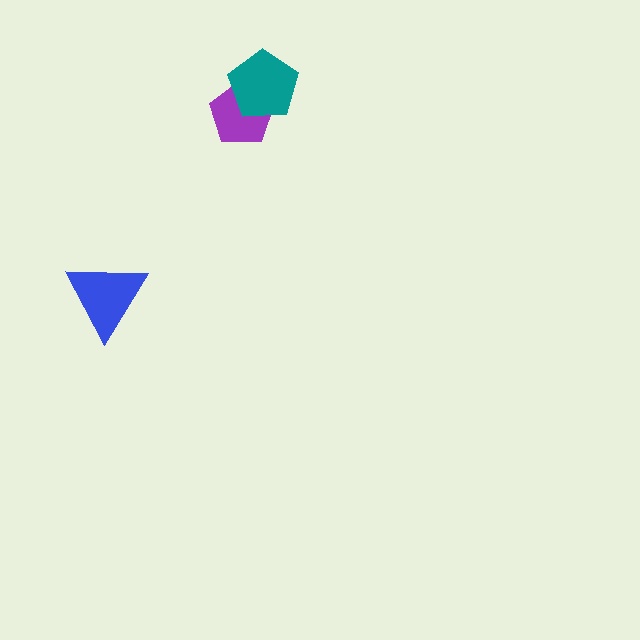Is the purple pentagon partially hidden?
Yes, it is partially covered by another shape.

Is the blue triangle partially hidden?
No, no other shape covers it.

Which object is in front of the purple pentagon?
The teal pentagon is in front of the purple pentagon.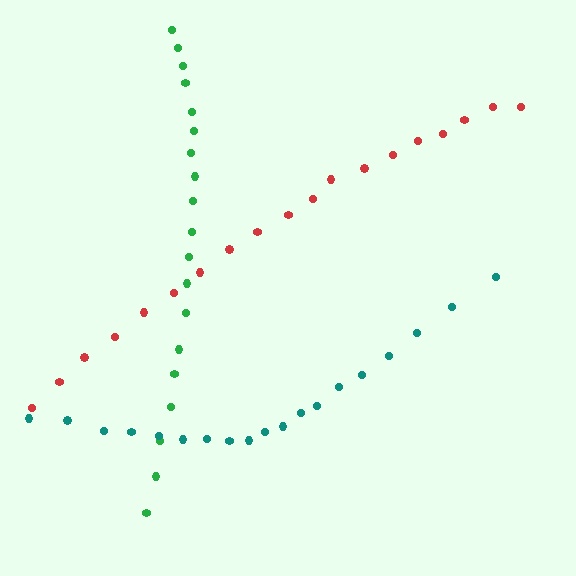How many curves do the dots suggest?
There are 3 distinct paths.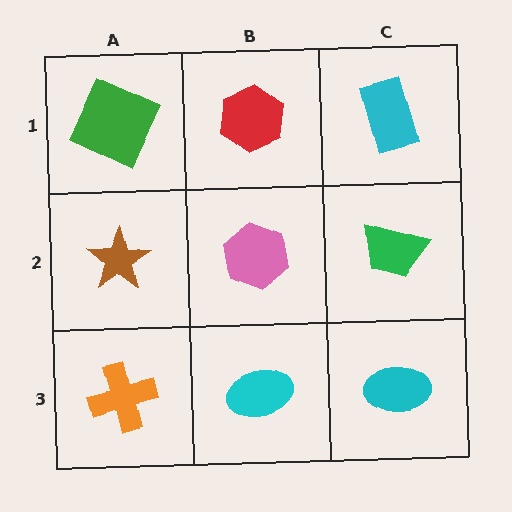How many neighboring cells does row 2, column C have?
3.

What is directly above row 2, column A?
A green square.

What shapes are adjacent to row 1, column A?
A brown star (row 2, column A), a red hexagon (row 1, column B).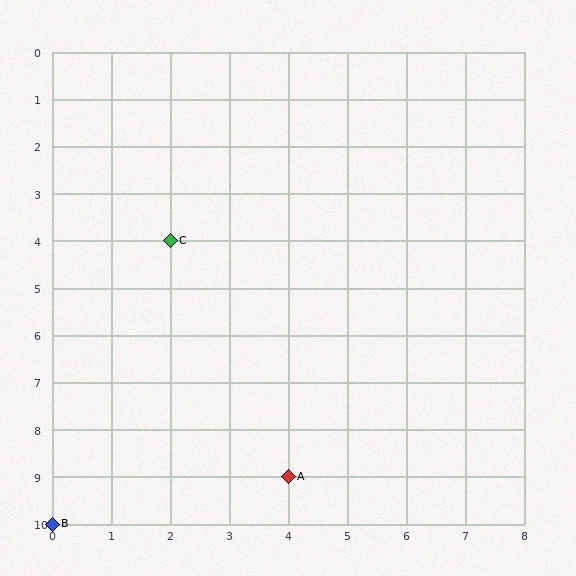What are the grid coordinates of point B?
Point B is at grid coordinates (0, 10).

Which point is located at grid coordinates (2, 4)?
Point C is at (2, 4).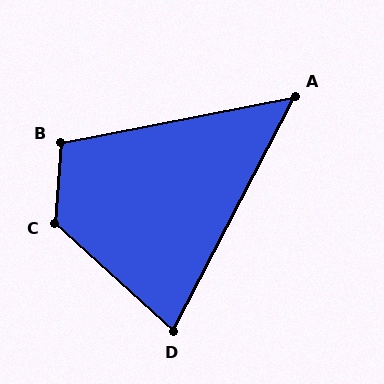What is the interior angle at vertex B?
Approximately 105 degrees (obtuse).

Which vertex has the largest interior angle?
C, at approximately 128 degrees.